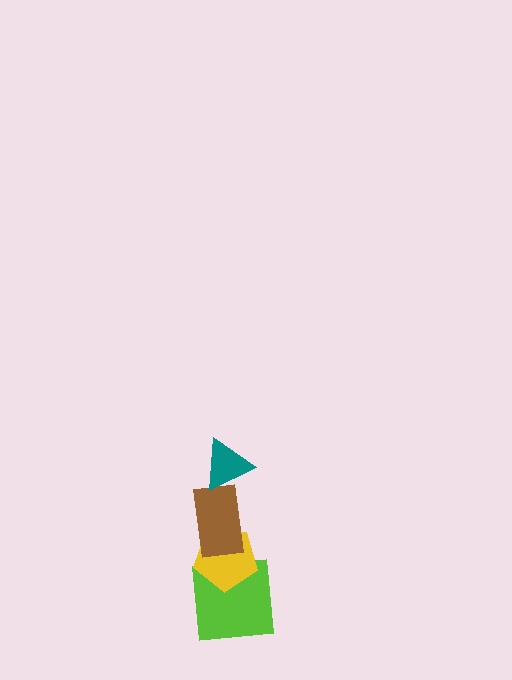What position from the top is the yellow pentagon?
The yellow pentagon is 3rd from the top.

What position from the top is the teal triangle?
The teal triangle is 1st from the top.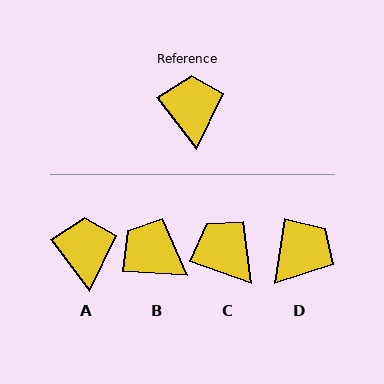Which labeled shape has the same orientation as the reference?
A.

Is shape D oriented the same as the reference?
No, it is off by about 46 degrees.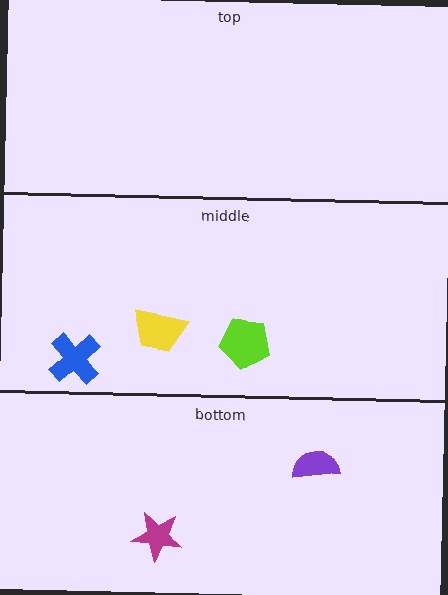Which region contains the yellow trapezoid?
The middle region.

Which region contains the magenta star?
The bottom region.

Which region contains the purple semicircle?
The bottom region.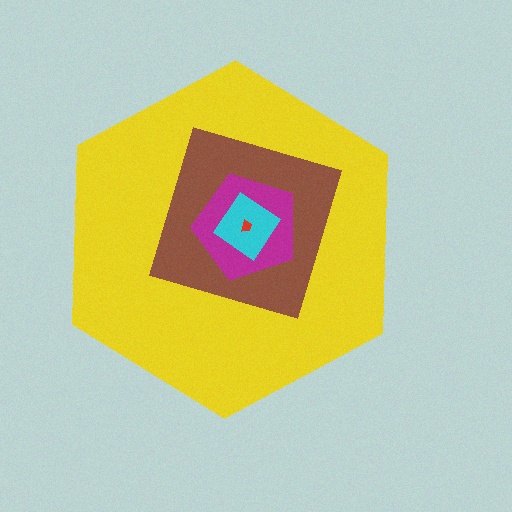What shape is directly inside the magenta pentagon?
The cyan diamond.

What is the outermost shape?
The yellow hexagon.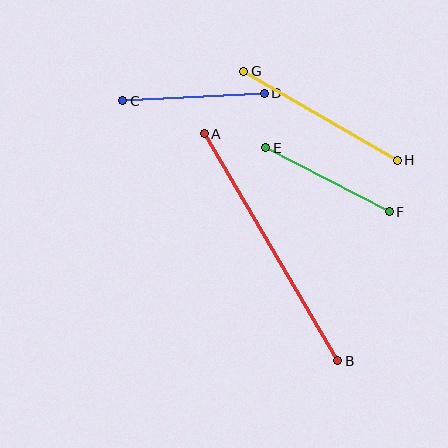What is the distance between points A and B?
The distance is approximately 263 pixels.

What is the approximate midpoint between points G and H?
The midpoint is at approximately (320, 116) pixels.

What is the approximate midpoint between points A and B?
The midpoint is at approximately (271, 247) pixels.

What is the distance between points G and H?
The distance is approximately 177 pixels.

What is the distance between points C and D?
The distance is approximately 142 pixels.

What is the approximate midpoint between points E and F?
The midpoint is at approximately (328, 180) pixels.